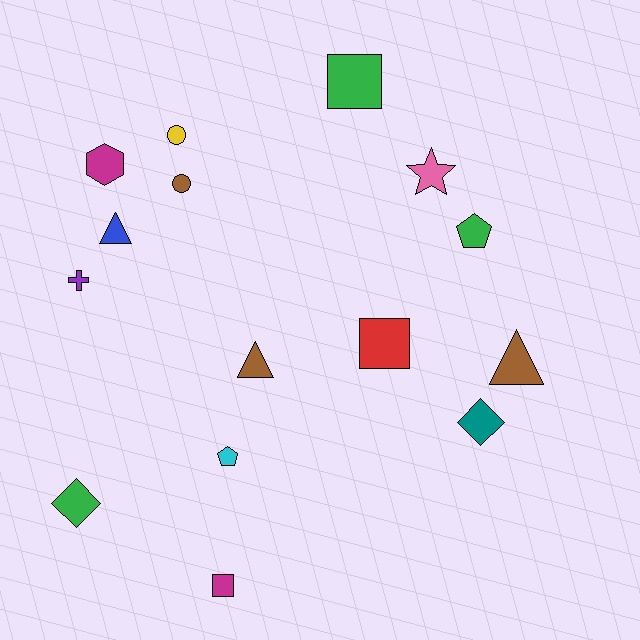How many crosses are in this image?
There is 1 cross.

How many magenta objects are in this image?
There are 2 magenta objects.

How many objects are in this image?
There are 15 objects.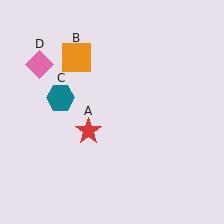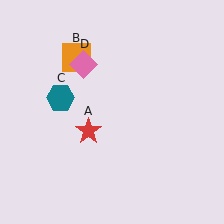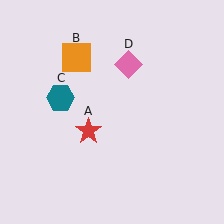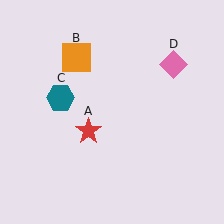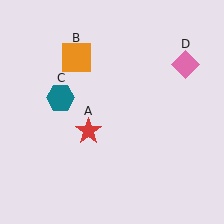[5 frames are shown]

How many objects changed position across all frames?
1 object changed position: pink diamond (object D).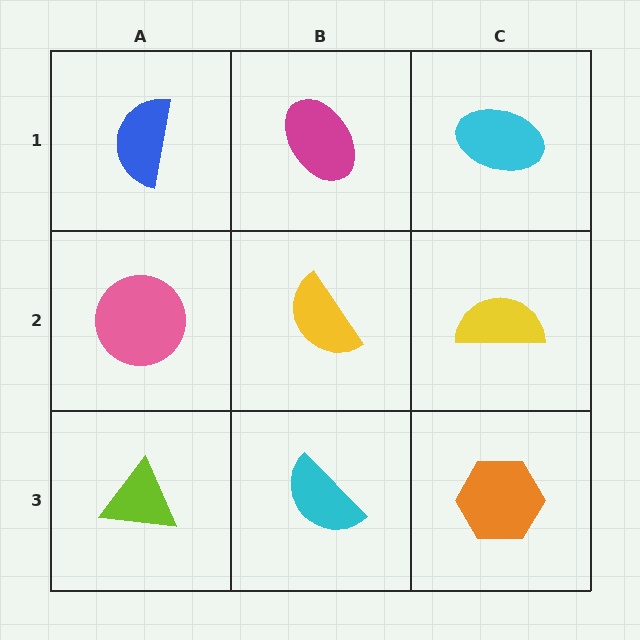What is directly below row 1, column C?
A yellow semicircle.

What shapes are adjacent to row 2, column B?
A magenta ellipse (row 1, column B), a cyan semicircle (row 3, column B), a pink circle (row 2, column A), a yellow semicircle (row 2, column C).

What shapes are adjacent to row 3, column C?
A yellow semicircle (row 2, column C), a cyan semicircle (row 3, column B).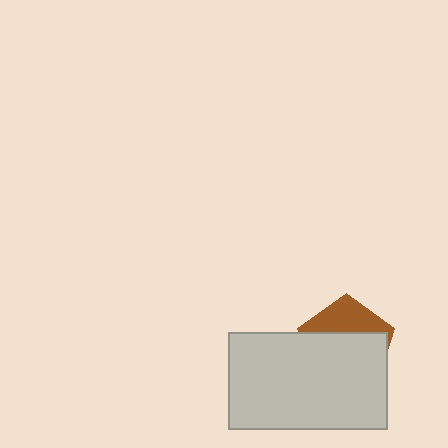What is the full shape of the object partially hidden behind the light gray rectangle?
The partially hidden object is a brown pentagon.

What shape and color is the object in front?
The object in front is a light gray rectangle.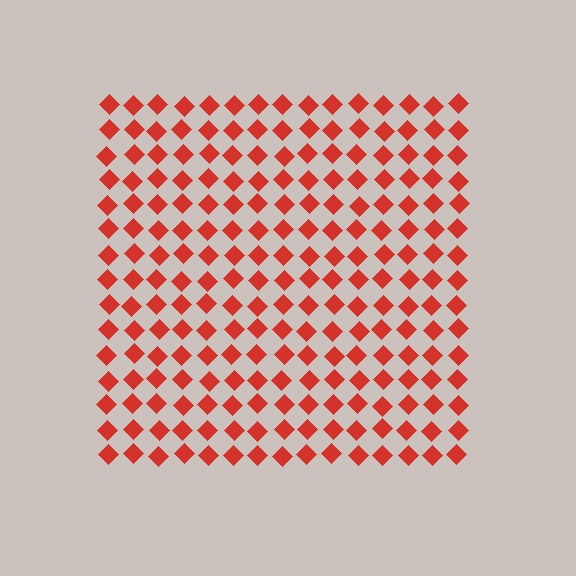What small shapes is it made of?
It is made of small diamonds.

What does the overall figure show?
The overall figure shows a square.